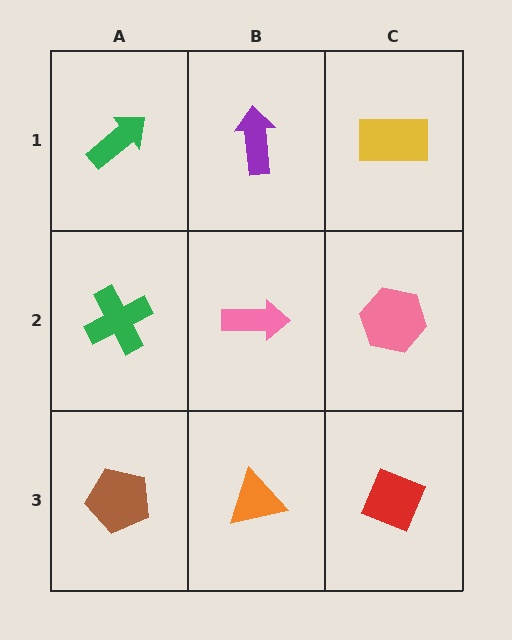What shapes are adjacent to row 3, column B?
A pink arrow (row 2, column B), a brown pentagon (row 3, column A), a red diamond (row 3, column C).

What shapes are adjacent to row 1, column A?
A green cross (row 2, column A), a purple arrow (row 1, column B).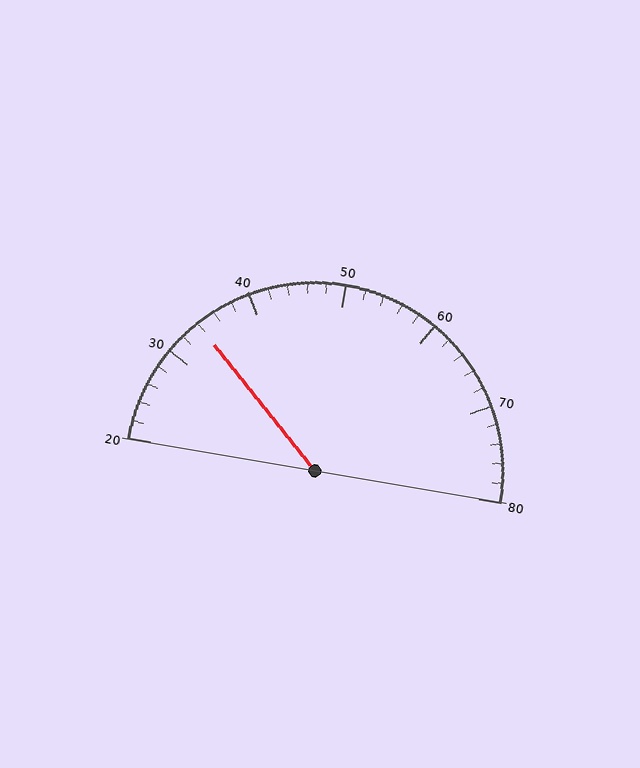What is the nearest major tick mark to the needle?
The nearest major tick mark is 30.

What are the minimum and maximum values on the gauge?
The gauge ranges from 20 to 80.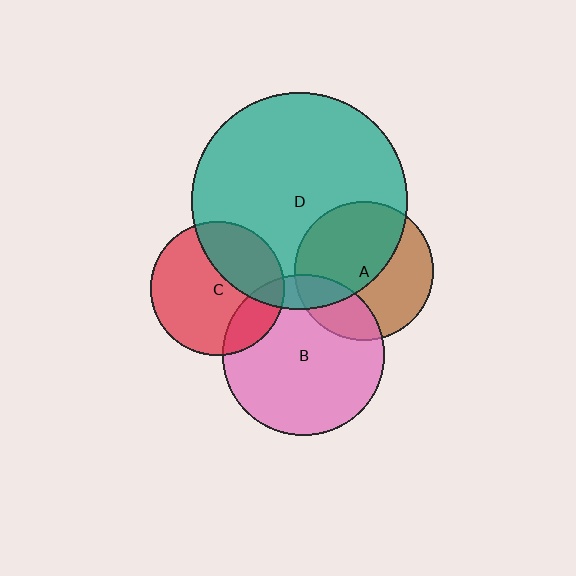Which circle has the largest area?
Circle D (teal).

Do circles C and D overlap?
Yes.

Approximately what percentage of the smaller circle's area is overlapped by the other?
Approximately 35%.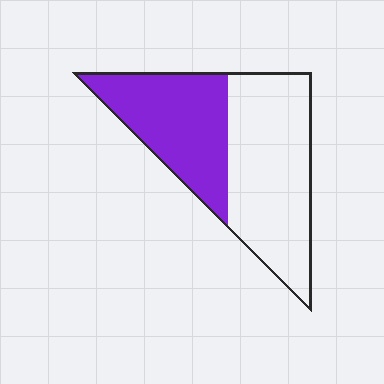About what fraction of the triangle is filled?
About two fifths (2/5).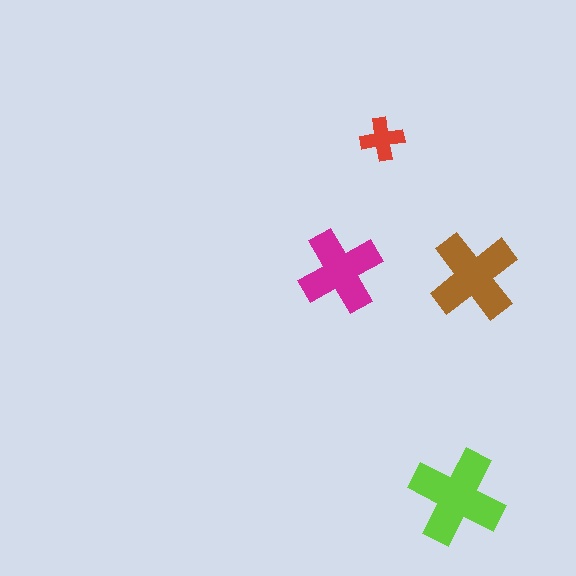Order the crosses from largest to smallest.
the lime one, the brown one, the magenta one, the red one.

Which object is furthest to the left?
The magenta cross is leftmost.